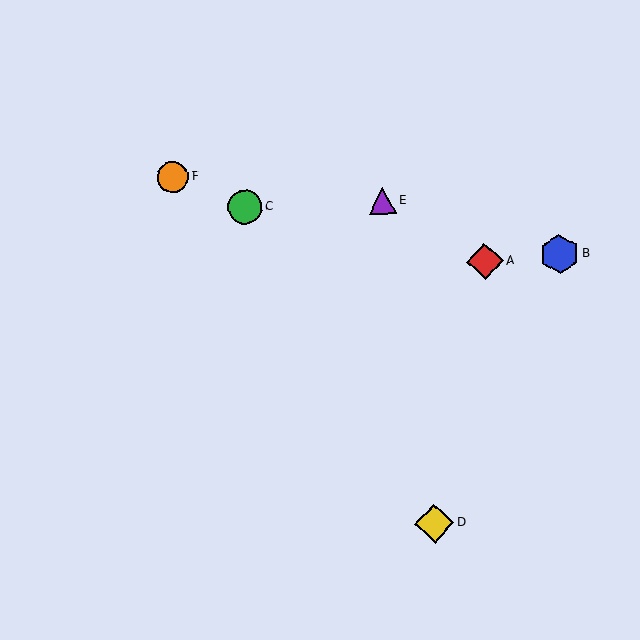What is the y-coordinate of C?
Object C is at y≈207.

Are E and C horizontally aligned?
Yes, both are at y≈201.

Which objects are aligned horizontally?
Objects C, E are aligned horizontally.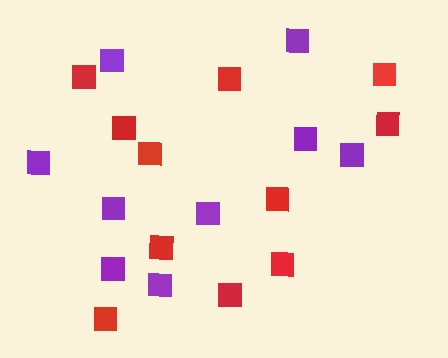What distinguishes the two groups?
There are 2 groups: one group of purple squares (9) and one group of red squares (11).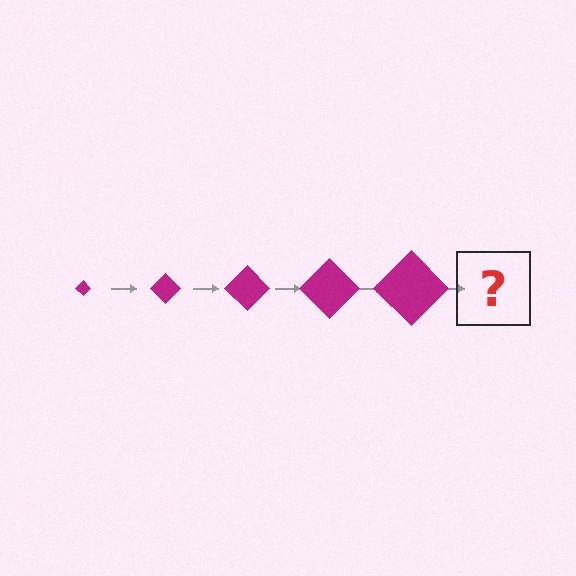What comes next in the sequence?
The next element should be a magenta diamond, larger than the previous one.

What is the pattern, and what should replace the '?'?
The pattern is that the diamond gets progressively larger each step. The '?' should be a magenta diamond, larger than the previous one.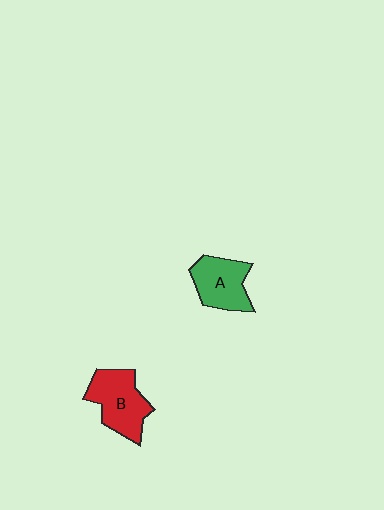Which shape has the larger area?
Shape B (red).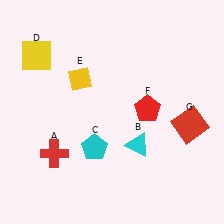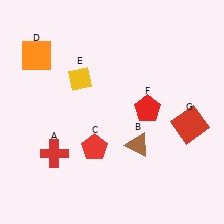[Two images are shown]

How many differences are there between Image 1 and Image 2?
There are 3 differences between the two images.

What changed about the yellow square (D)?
In Image 1, D is yellow. In Image 2, it changed to orange.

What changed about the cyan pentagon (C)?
In Image 1, C is cyan. In Image 2, it changed to red.